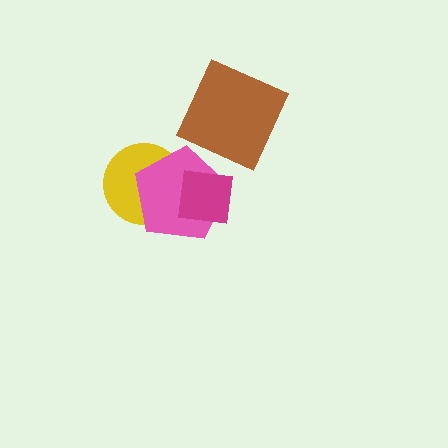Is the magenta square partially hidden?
No, no other shape covers it.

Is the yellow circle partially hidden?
Yes, it is partially covered by another shape.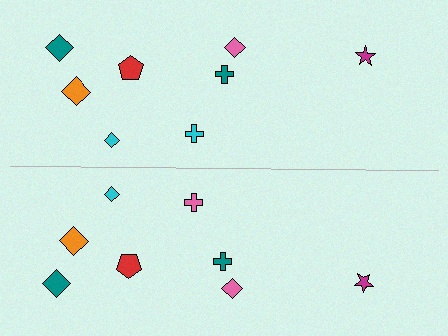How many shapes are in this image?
There are 16 shapes in this image.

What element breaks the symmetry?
The pink cross on the bottom side breaks the symmetry — its mirror counterpart is cyan.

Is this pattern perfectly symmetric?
No, the pattern is not perfectly symmetric. The pink cross on the bottom side breaks the symmetry — its mirror counterpart is cyan.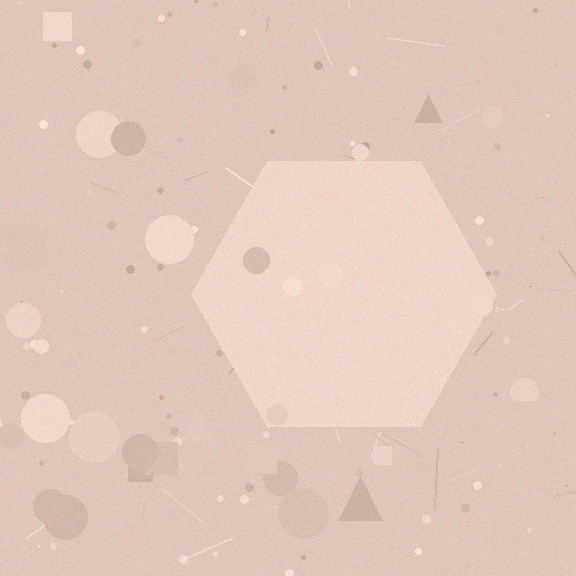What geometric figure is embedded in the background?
A hexagon is embedded in the background.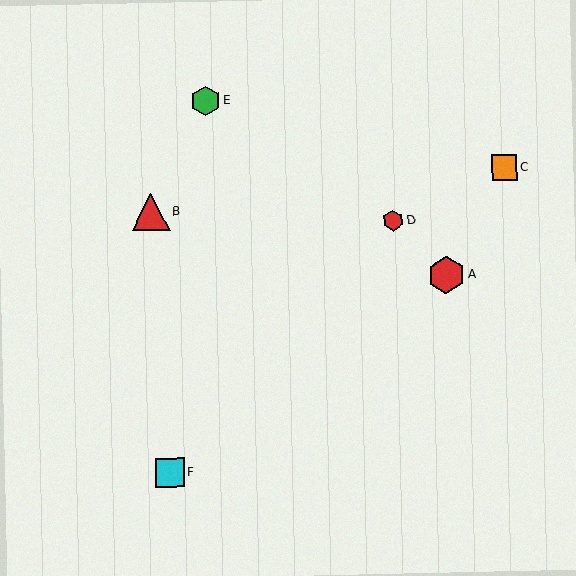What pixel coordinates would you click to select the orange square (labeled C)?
Click at (504, 168) to select the orange square C.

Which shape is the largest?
The red triangle (labeled B) is the largest.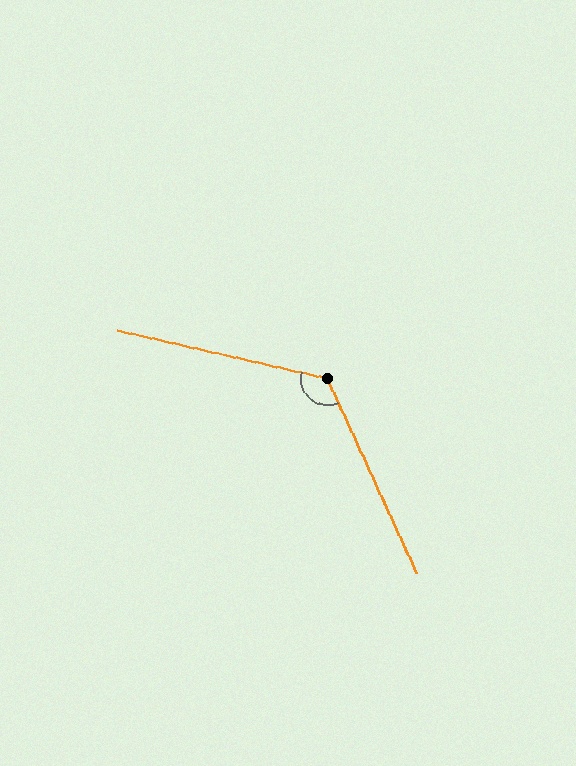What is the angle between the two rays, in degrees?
Approximately 128 degrees.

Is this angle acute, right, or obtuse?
It is obtuse.